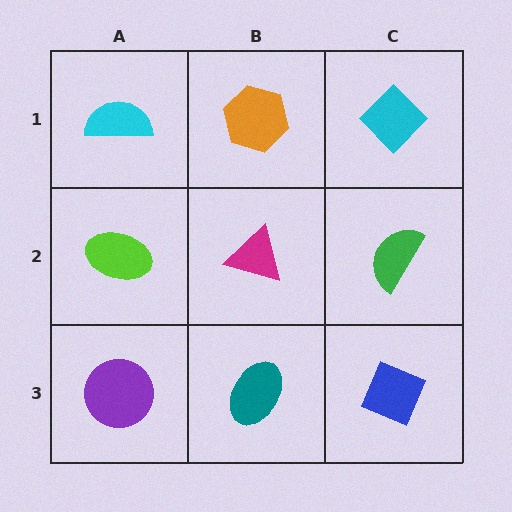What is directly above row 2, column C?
A cyan diamond.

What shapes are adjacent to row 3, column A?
A lime ellipse (row 2, column A), a teal ellipse (row 3, column B).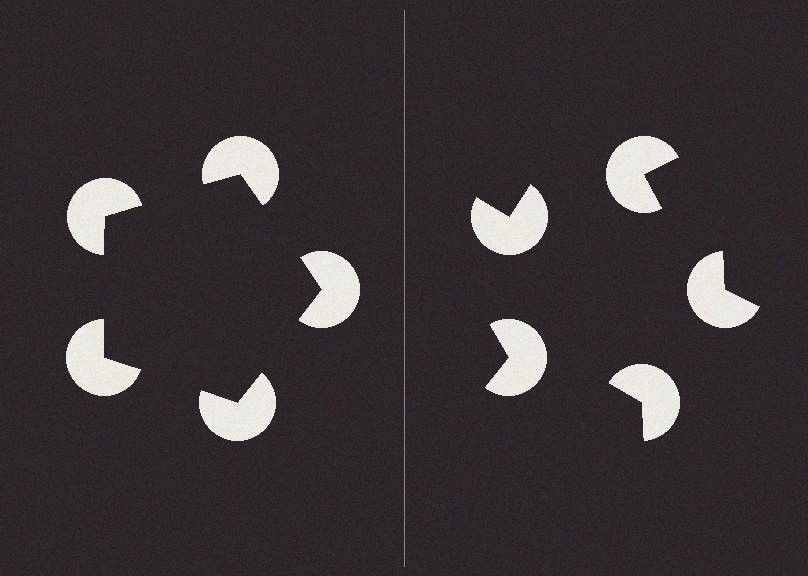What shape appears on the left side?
An illusory pentagon.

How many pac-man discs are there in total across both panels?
10 — 5 on each side.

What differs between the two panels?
The pac-man discs are positioned identically on both sides; only the wedge orientations differ. On the left they align to a pentagon; on the right they are misaligned.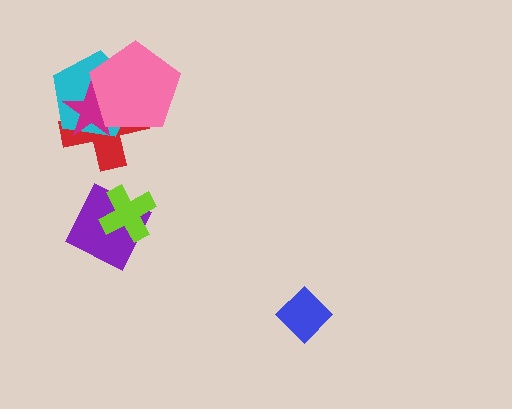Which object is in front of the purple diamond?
The lime cross is in front of the purple diamond.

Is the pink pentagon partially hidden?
No, no other shape covers it.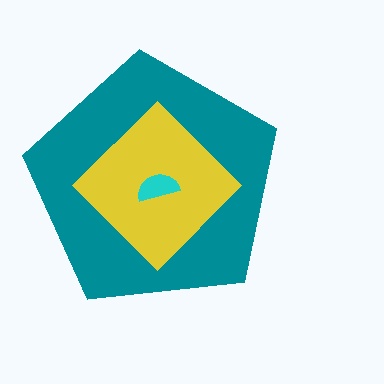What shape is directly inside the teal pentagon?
The yellow diamond.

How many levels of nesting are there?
3.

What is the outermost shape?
The teal pentagon.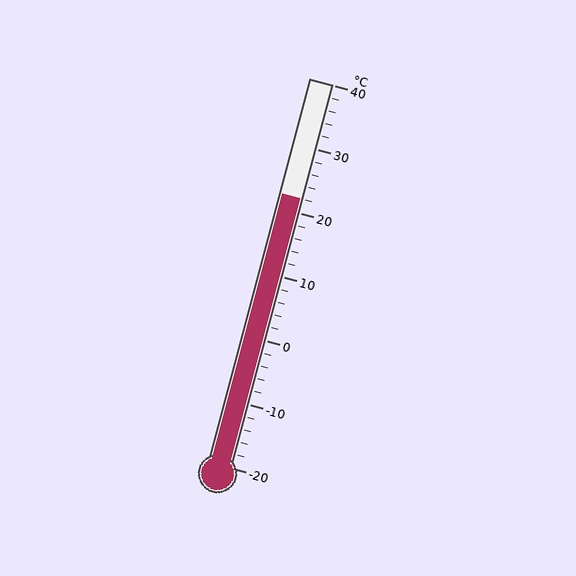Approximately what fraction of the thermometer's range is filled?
The thermometer is filled to approximately 70% of its range.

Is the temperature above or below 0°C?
The temperature is above 0°C.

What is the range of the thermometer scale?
The thermometer scale ranges from -20°C to 40°C.